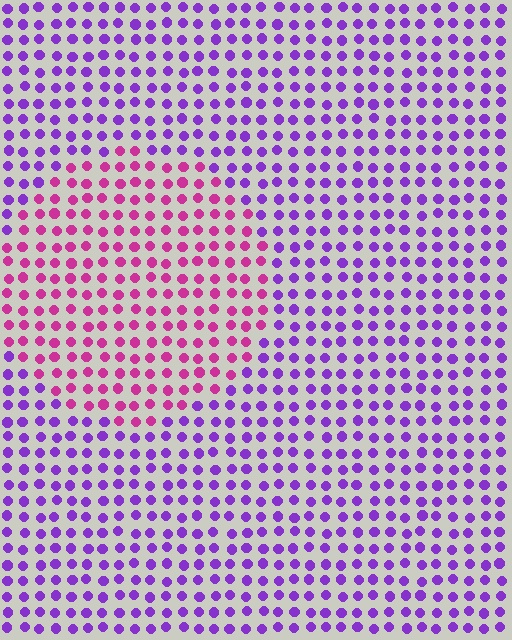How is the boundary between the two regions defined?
The boundary is defined purely by a slight shift in hue (about 47 degrees). Spacing, size, and orientation are identical on both sides.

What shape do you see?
I see a circle.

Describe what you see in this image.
The image is filled with small purple elements in a uniform arrangement. A circle-shaped region is visible where the elements are tinted to a slightly different hue, forming a subtle color boundary.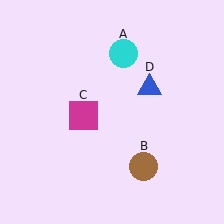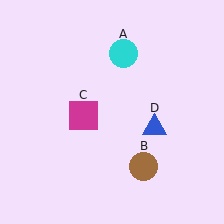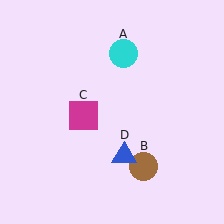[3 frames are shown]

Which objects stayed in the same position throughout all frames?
Cyan circle (object A) and brown circle (object B) and magenta square (object C) remained stationary.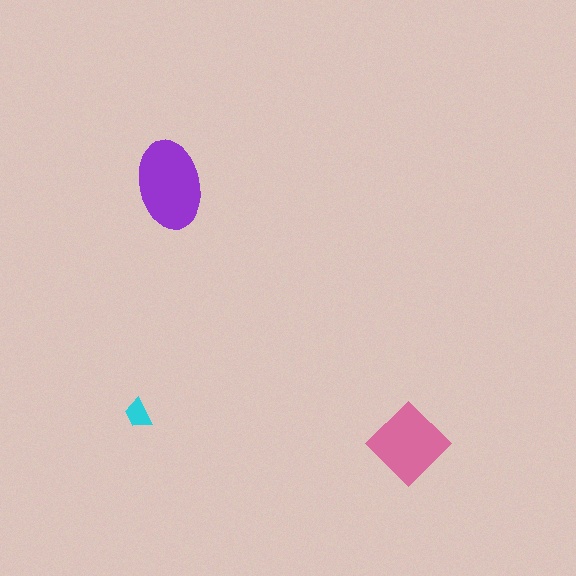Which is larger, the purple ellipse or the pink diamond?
The purple ellipse.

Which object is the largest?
The purple ellipse.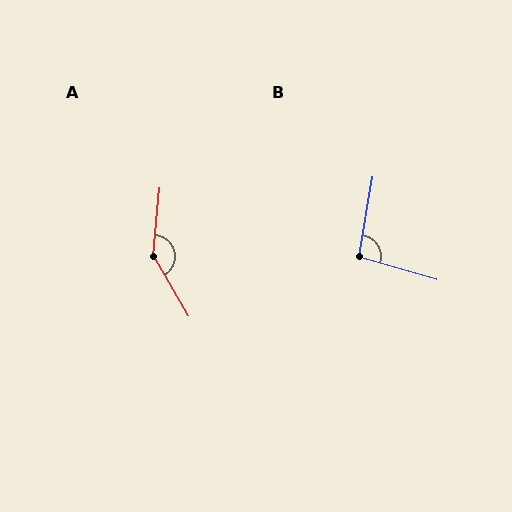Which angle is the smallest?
B, at approximately 96 degrees.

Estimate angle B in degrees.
Approximately 96 degrees.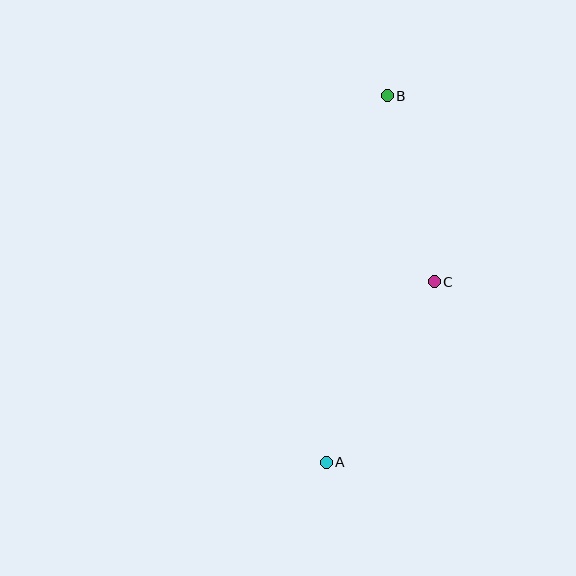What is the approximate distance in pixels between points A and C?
The distance between A and C is approximately 211 pixels.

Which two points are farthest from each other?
Points A and B are farthest from each other.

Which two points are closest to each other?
Points B and C are closest to each other.